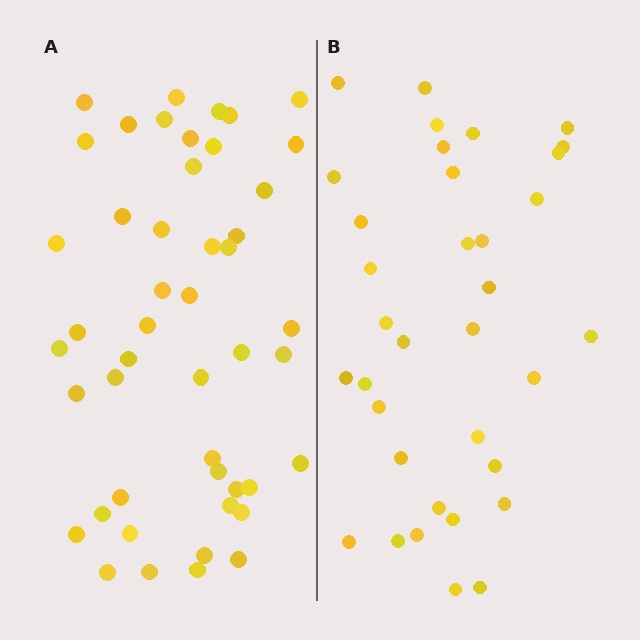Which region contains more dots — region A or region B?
Region A (the left region) has more dots.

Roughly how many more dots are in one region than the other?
Region A has roughly 12 or so more dots than region B.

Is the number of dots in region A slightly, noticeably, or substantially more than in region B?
Region A has noticeably more, but not dramatically so. The ratio is roughly 1.3 to 1.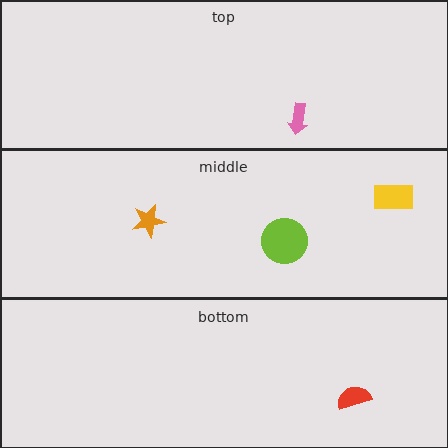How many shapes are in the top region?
1.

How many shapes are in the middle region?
3.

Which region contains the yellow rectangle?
The middle region.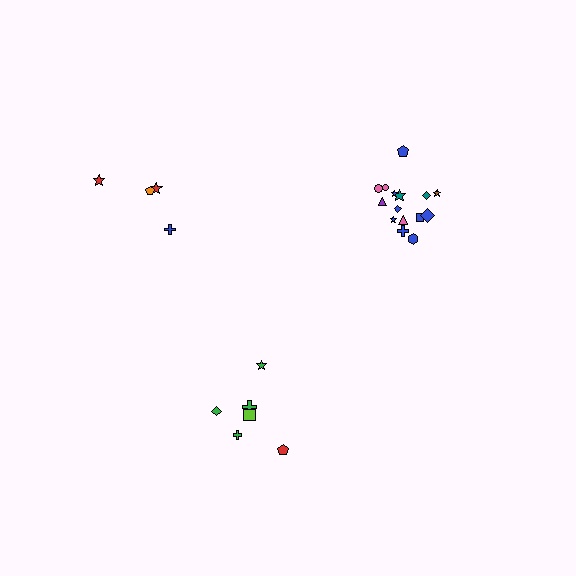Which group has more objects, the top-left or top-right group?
The top-right group.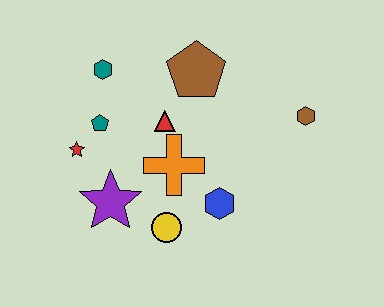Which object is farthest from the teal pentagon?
The brown hexagon is farthest from the teal pentagon.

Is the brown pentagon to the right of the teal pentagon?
Yes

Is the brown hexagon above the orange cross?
Yes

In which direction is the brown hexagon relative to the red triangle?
The brown hexagon is to the right of the red triangle.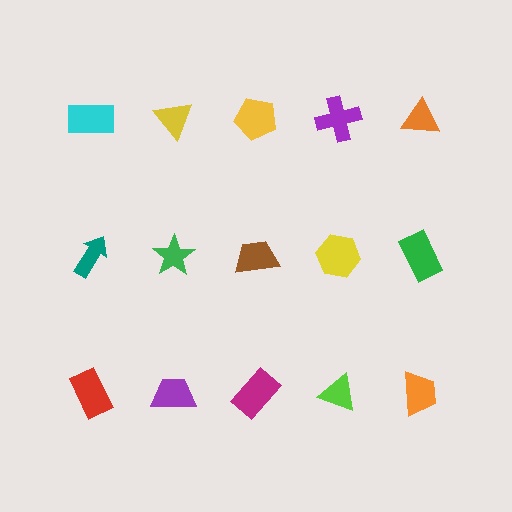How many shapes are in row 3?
5 shapes.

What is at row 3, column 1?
A red rectangle.